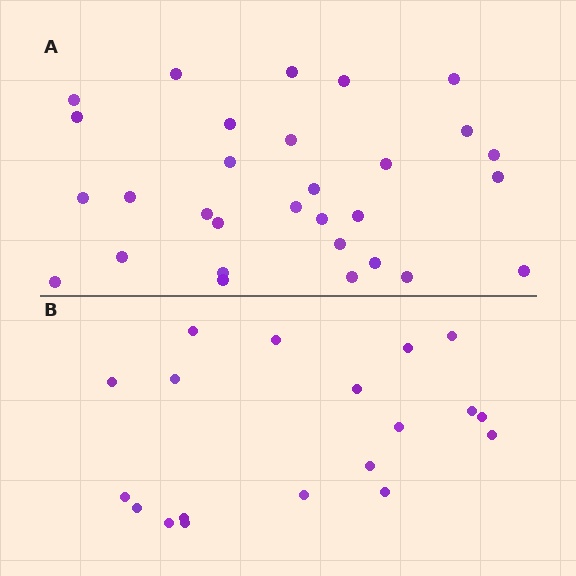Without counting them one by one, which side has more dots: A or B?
Region A (the top region) has more dots.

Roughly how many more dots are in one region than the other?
Region A has roughly 12 or so more dots than region B.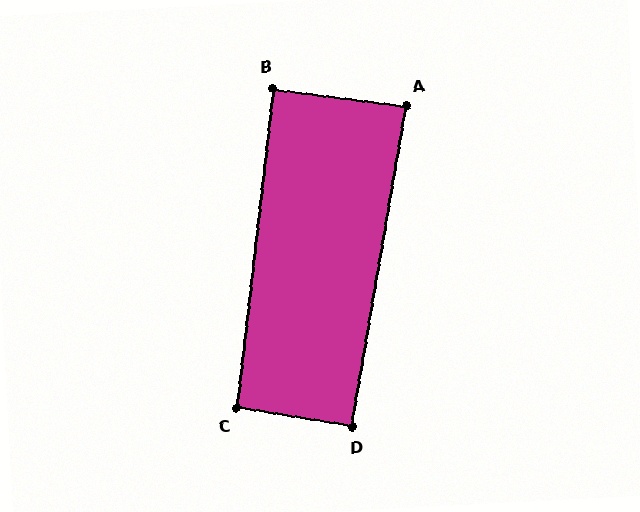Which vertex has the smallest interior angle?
A, at approximately 87 degrees.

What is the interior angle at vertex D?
Approximately 91 degrees (approximately right).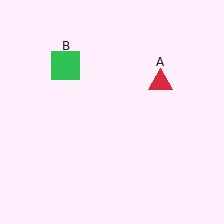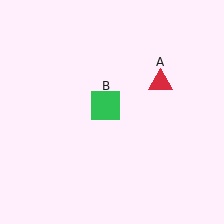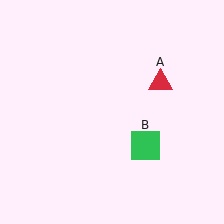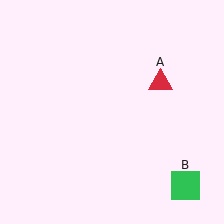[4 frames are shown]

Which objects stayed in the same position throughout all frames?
Red triangle (object A) remained stationary.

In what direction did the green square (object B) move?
The green square (object B) moved down and to the right.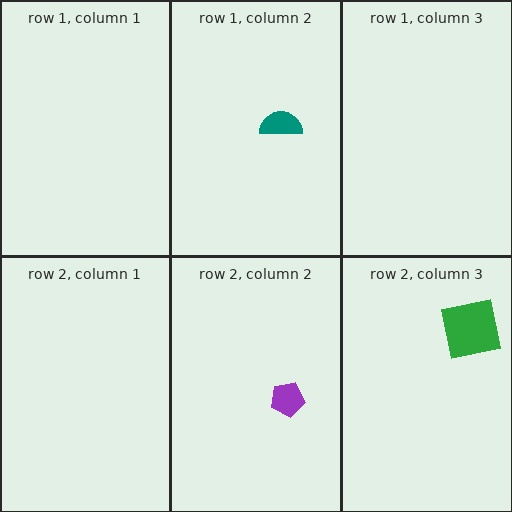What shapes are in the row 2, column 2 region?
The purple pentagon.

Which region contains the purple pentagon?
The row 2, column 2 region.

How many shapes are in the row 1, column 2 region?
1.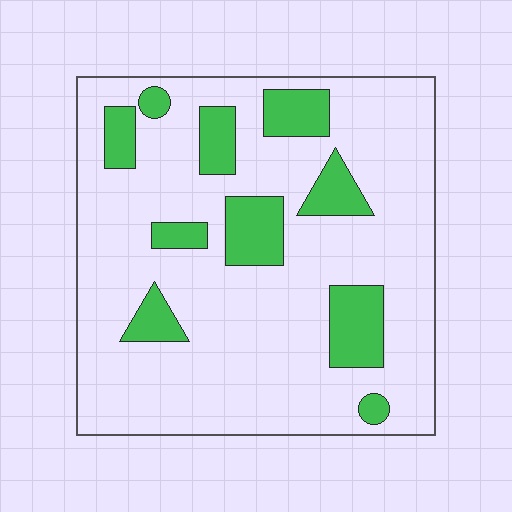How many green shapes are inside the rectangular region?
10.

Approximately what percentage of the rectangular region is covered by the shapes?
Approximately 20%.